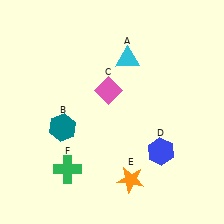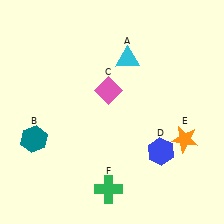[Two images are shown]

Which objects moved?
The objects that moved are: the teal hexagon (B), the orange star (E), the green cross (F).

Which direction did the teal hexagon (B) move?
The teal hexagon (B) moved left.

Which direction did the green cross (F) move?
The green cross (F) moved right.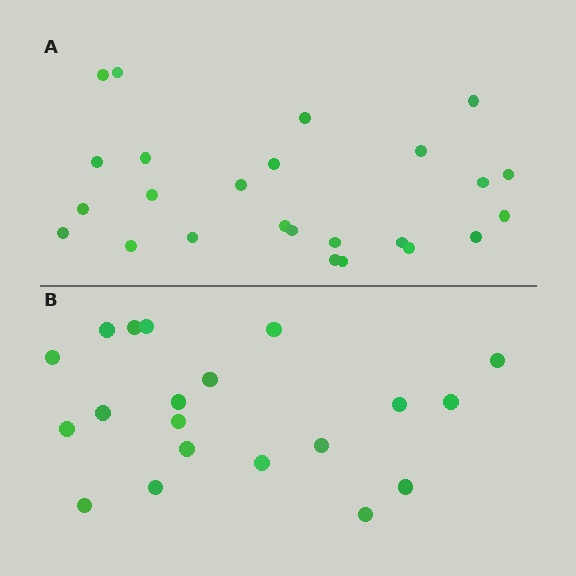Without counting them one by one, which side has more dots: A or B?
Region A (the top region) has more dots.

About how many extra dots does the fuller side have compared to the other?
Region A has about 5 more dots than region B.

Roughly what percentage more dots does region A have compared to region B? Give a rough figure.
About 25% more.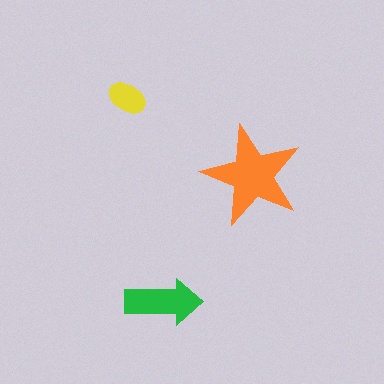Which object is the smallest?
The yellow ellipse.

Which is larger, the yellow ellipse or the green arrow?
The green arrow.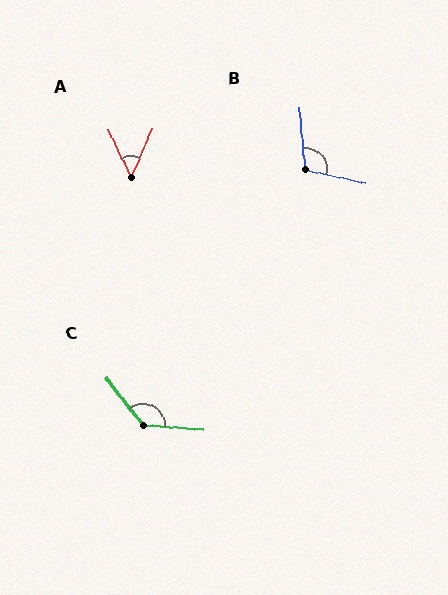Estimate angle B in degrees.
Approximately 107 degrees.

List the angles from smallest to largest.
A (49°), B (107°), C (132°).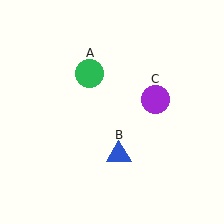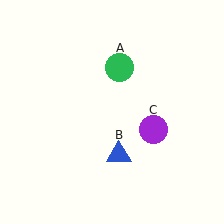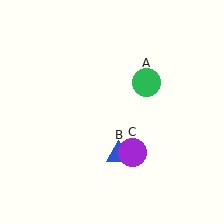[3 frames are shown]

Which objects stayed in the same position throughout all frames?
Blue triangle (object B) remained stationary.